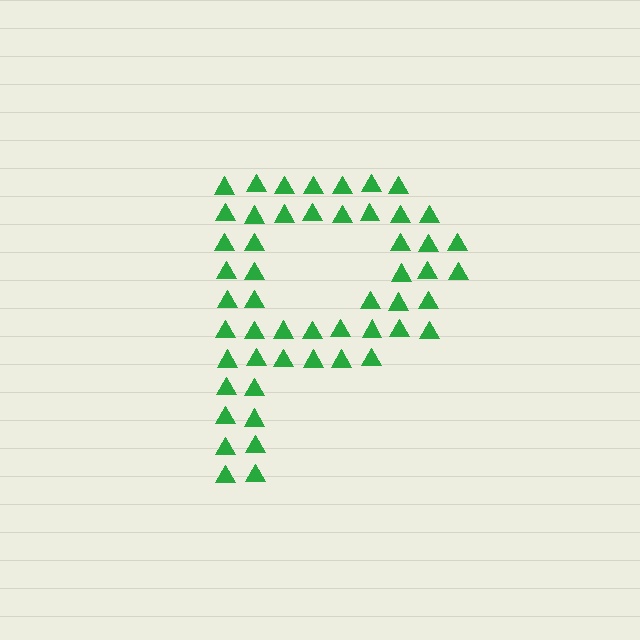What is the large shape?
The large shape is the letter P.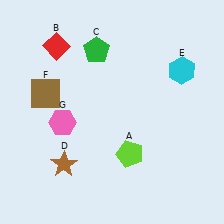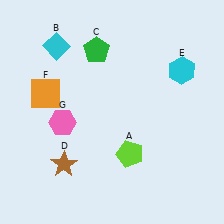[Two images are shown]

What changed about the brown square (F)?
In Image 1, F is brown. In Image 2, it changed to orange.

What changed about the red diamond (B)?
In Image 1, B is red. In Image 2, it changed to cyan.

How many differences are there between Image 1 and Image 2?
There are 2 differences between the two images.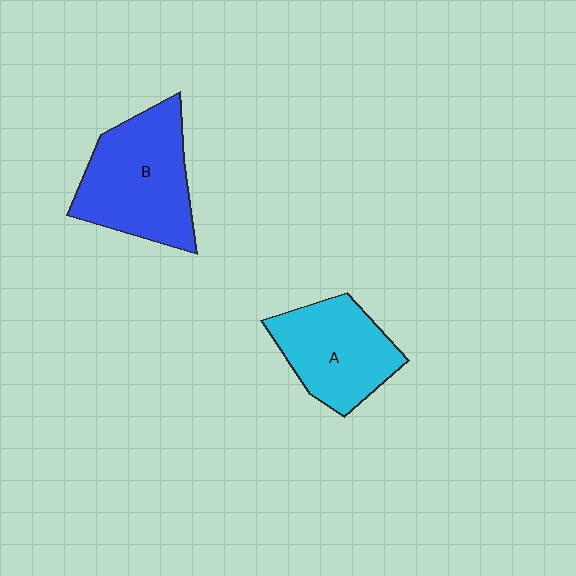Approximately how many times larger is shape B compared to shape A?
Approximately 1.3 times.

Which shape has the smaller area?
Shape A (cyan).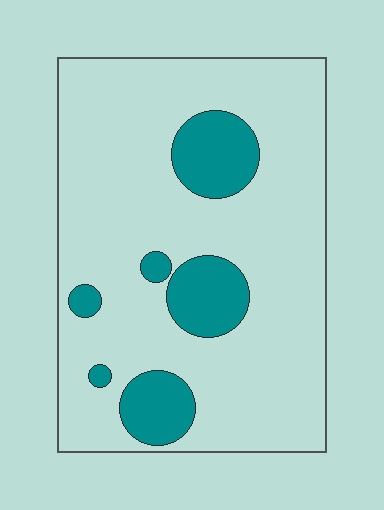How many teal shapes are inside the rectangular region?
6.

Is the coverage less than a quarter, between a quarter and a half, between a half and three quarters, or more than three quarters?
Less than a quarter.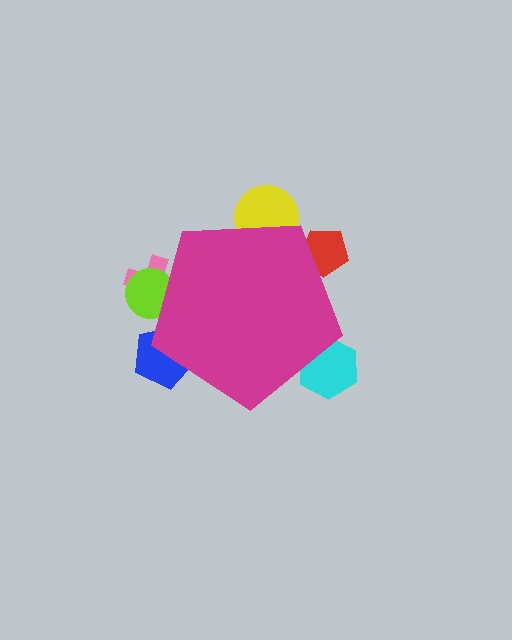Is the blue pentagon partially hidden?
Yes, the blue pentagon is partially hidden behind the magenta pentagon.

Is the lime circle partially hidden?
Yes, the lime circle is partially hidden behind the magenta pentagon.